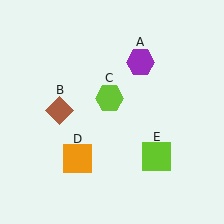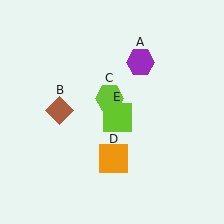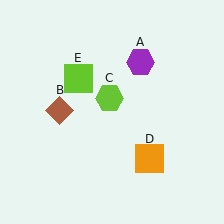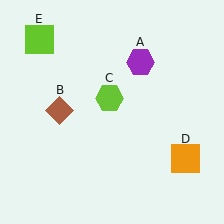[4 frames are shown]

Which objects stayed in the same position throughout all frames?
Purple hexagon (object A) and brown diamond (object B) and lime hexagon (object C) remained stationary.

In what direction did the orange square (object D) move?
The orange square (object D) moved right.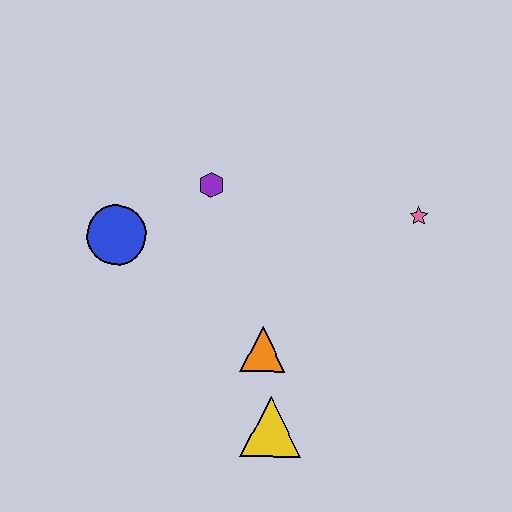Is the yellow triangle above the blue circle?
No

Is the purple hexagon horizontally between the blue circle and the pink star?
Yes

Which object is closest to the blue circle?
The purple hexagon is closest to the blue circle.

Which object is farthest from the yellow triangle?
The pink star is farthest from the yellow triangle.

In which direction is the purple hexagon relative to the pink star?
The purple hexagon is to the left of the pink star.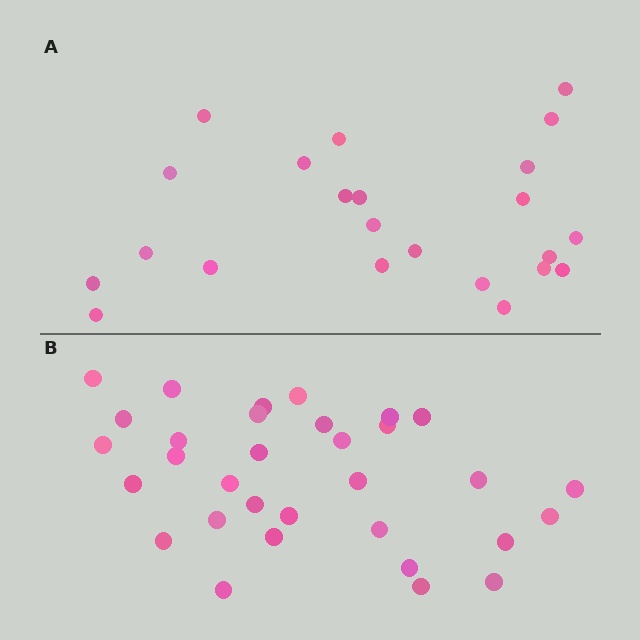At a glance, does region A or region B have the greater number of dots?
Region B (the bottom region) has more dots.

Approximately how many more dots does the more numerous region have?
Region B has roughly 8 or so more dots than region A.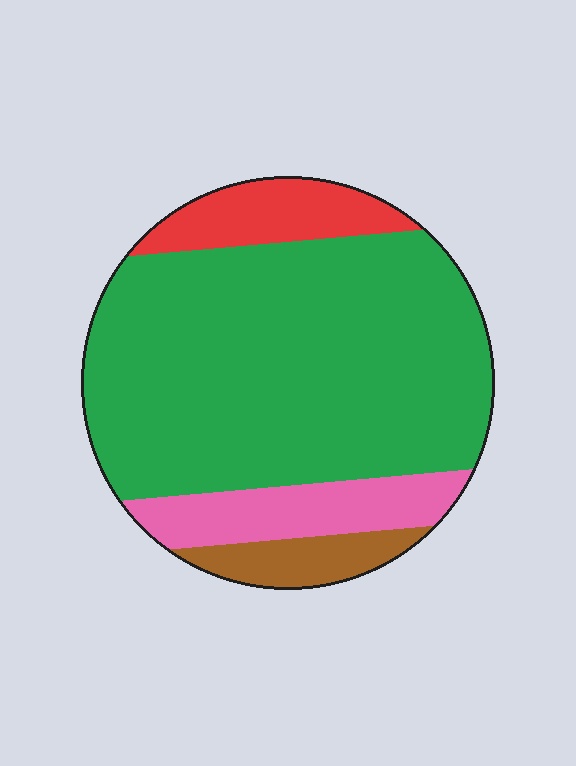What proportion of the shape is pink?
Pink covers 13% of the shape.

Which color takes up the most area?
Green, at roughly 70%.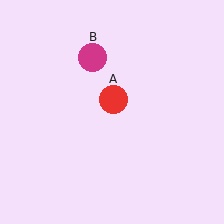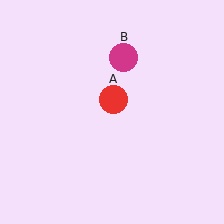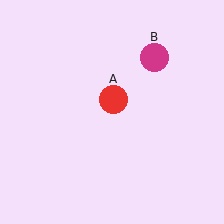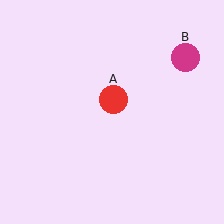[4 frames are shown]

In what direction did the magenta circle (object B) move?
The magenta circle (object B) moved right.